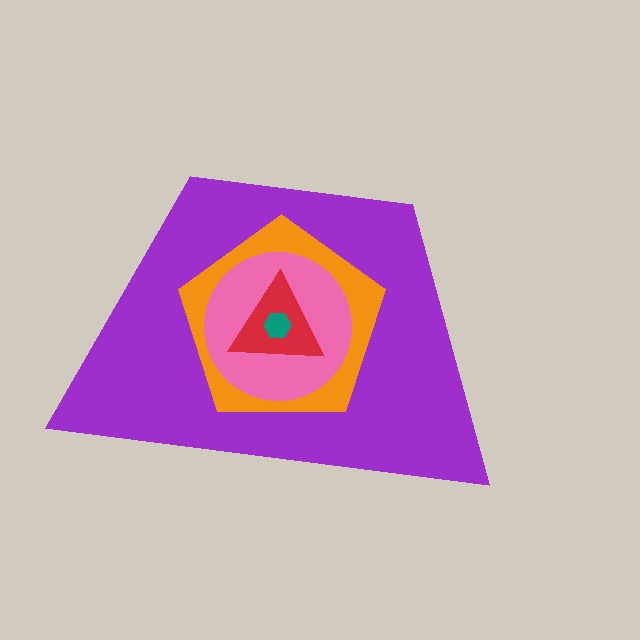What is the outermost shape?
The purple trapezoid.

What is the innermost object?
The teal hexagon.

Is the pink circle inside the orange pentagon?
Yes.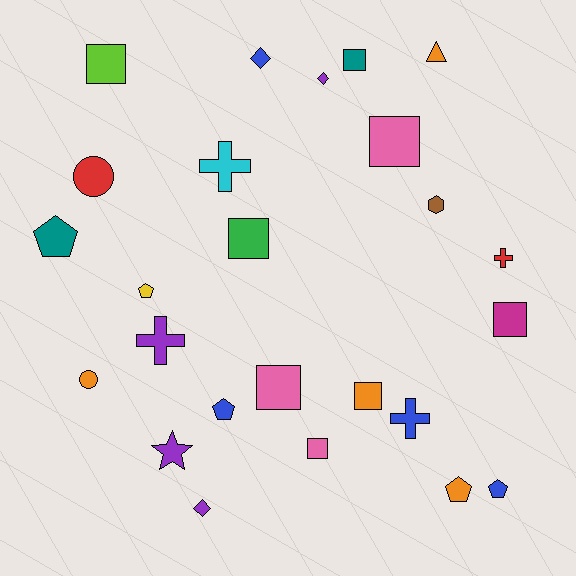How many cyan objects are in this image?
There is 1 cyan object.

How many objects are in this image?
There are 25 objects.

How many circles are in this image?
There are 2 circles.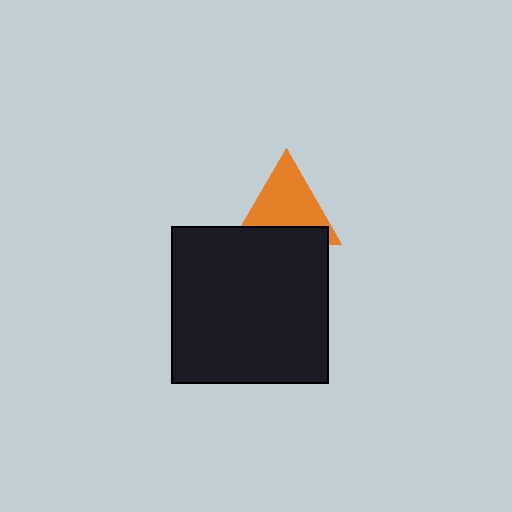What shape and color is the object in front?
The object in front is a black square.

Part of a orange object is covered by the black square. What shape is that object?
It is a triangle.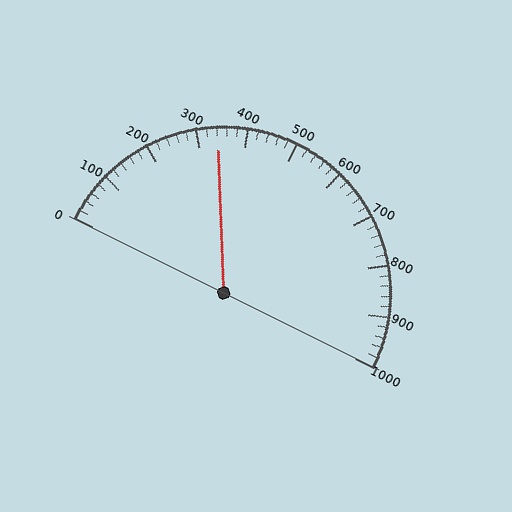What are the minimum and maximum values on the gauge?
The gauge ranges from 0 to 1000.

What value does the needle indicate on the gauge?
The needle indicates approximately 340.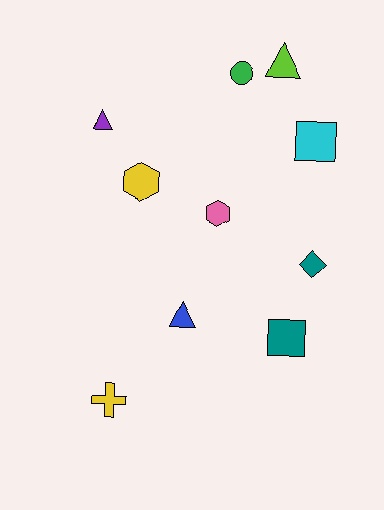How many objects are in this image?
There are 10 objects.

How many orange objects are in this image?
There are no orange objects.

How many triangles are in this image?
There are 3 triangles.